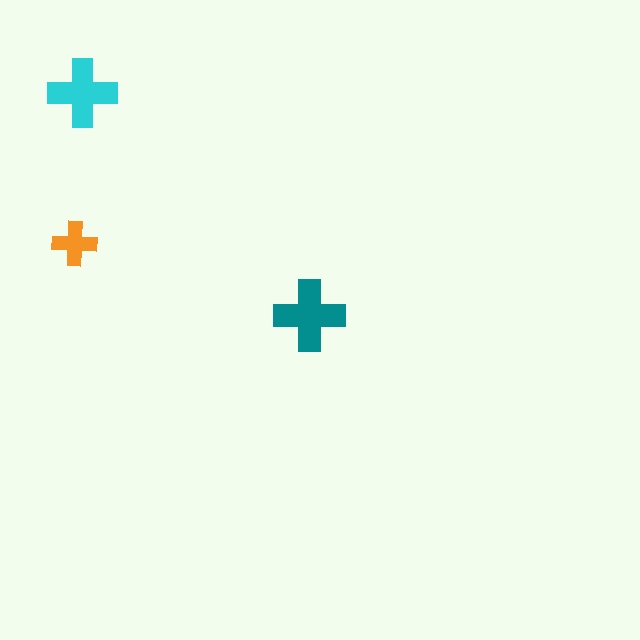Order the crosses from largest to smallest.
the teal one, the cyan one, the orange one.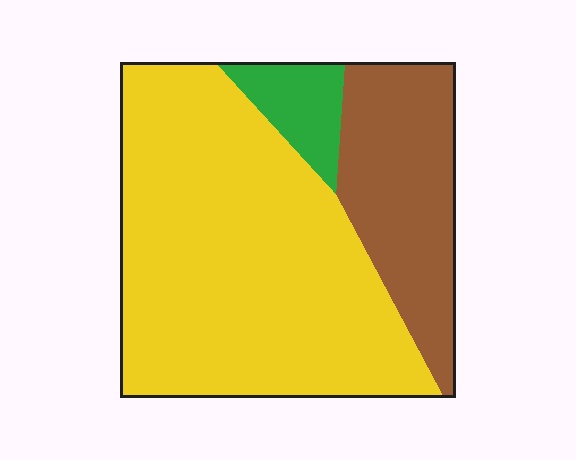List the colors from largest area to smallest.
From largest to smallest: yellow, brown, green.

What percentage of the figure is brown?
Brown covers about 25% of the figure.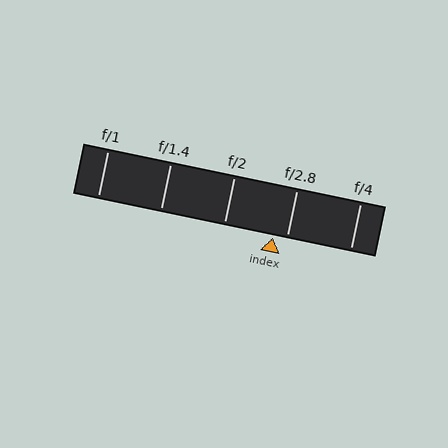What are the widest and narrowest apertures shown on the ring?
The widest aperture shown is f/1 and the narrowest is f/4.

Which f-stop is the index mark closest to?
The index mark is closest to f/2.8.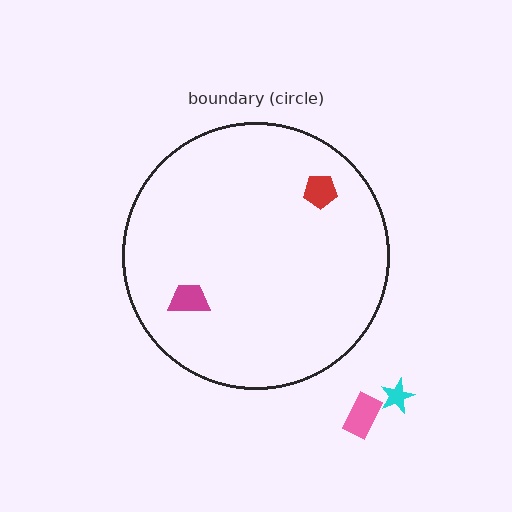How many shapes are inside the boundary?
2 inside, 2 outside.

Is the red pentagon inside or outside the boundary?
Inside.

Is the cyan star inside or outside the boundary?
Outside.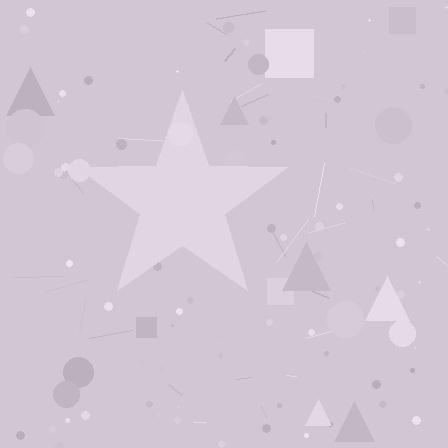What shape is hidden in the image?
A star is hidden in the image.